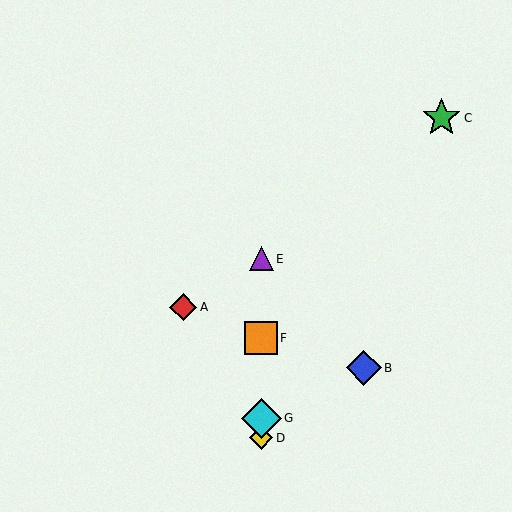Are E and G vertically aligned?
Yes, both are at x≈261.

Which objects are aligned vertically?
Objects D, E, F, G are aligned vertically.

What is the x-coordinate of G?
Object G is at x≈261.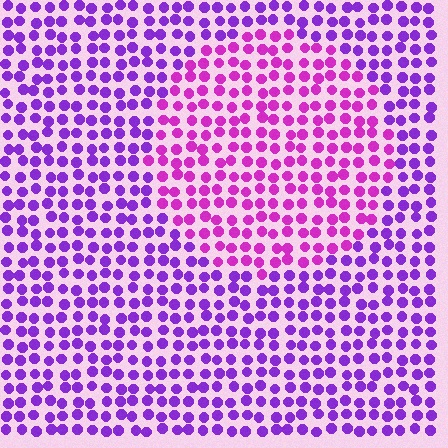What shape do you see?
I see a circle.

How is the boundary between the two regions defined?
The boundary is defined purely by a slight shift in hue (about 32 degrees). Spacing, size, and orientation are identical on both sides.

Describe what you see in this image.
The image is filled with small purple elements in a uniform arrangement. A circle-shaped region is visible where the elements are tinted to a slightly different hue, forming a subtle color boundary.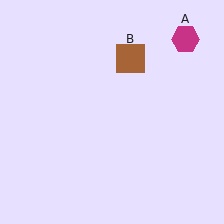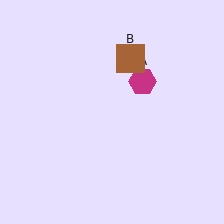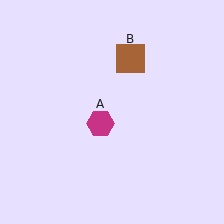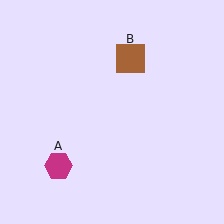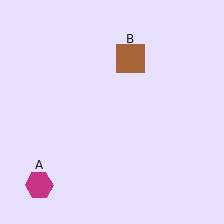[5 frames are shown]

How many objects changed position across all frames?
1 object changed position: magenta hexagon (object A).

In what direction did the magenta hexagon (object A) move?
The magenta hexagon (object A) moved down and to the left.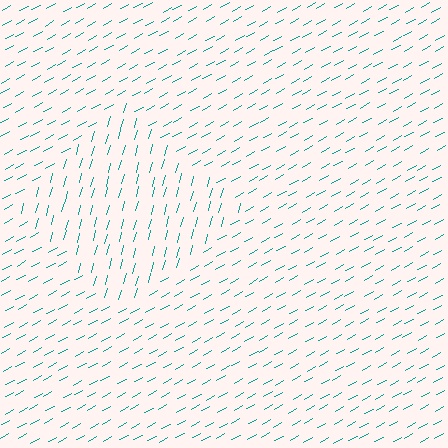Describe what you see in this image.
The image is filled with small teal line segments. A diamond region in the image has lines oriented differently from the surrounding lines, creating a visible texture boundary.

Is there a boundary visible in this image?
Yes, there is a texture boundary formed by a change in line orientation.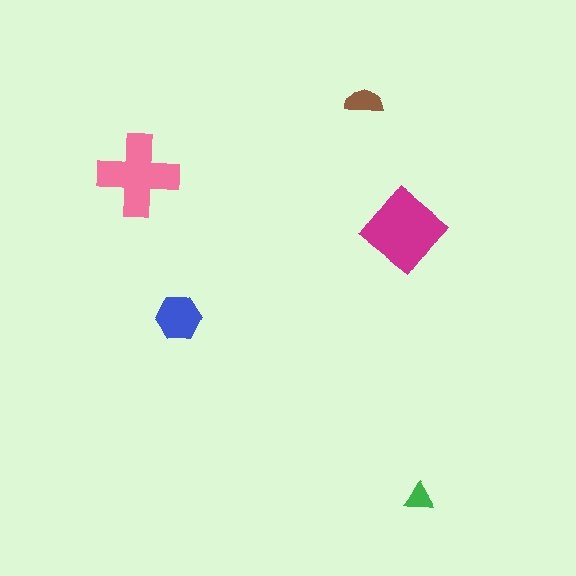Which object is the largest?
The magenta diamond.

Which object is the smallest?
The green triangle.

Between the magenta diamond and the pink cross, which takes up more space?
The magenta diamond.